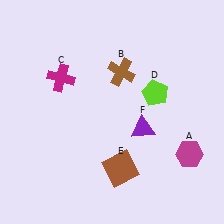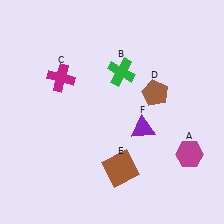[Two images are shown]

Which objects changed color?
B changed from brown to green. D changed from lime to brown.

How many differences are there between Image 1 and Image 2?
There are 2 differences between the two images.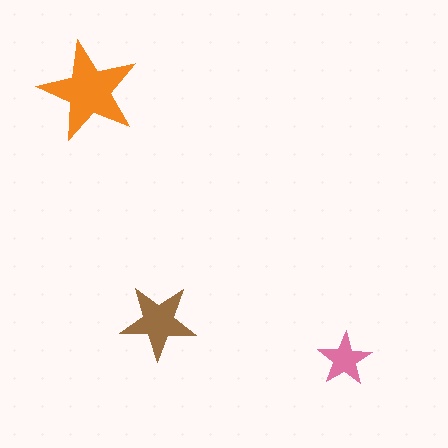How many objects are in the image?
There are 3 objects in the image.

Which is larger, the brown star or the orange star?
The orange one.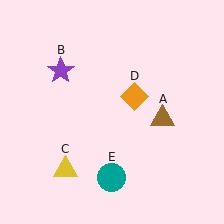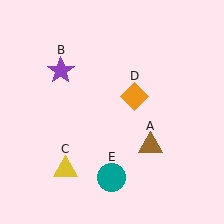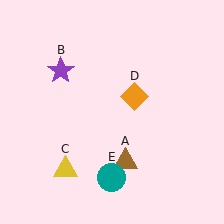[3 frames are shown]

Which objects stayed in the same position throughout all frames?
Purple star (object B) and yellow triangle (object C) and orange diamond (object D) and teal circle (object E) remained stationary.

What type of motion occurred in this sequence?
The brown triangle (object A) rotated clockwise around the center of the scene.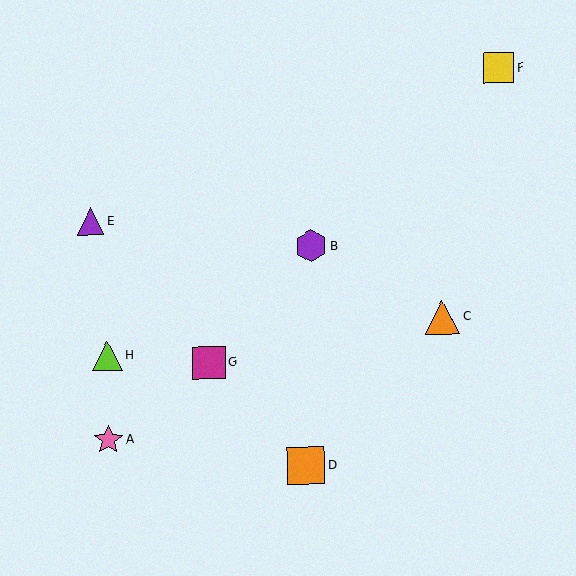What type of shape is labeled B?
Shape B is a purple hexagon.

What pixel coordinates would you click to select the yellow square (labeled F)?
Click at (499, 68) to select the yellow square F.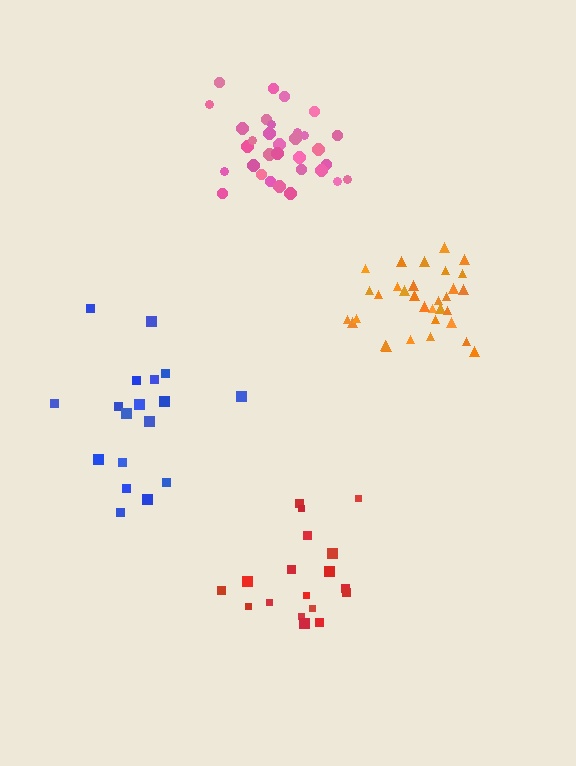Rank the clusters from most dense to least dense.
orange, pink, blue, red.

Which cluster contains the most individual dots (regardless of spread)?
Orange (32).